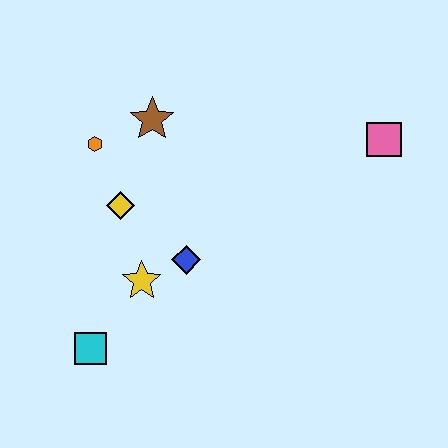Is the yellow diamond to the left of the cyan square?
No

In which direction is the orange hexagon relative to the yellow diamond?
The orange hexagon is above the yellow diamond.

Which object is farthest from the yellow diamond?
The pink square is farthest from the yellow diamond.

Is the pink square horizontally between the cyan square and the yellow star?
No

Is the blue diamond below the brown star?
Yes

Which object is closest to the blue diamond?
The yellow star is closest to the blue diamond.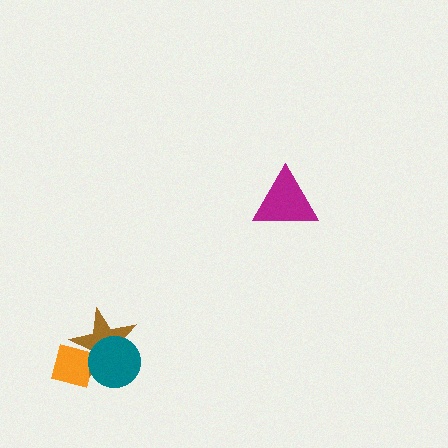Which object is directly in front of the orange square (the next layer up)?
The brown star is directly in front of the orange square.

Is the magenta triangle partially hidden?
No, no other shape covers it.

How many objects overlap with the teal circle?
2 objects overlap with the teal circle.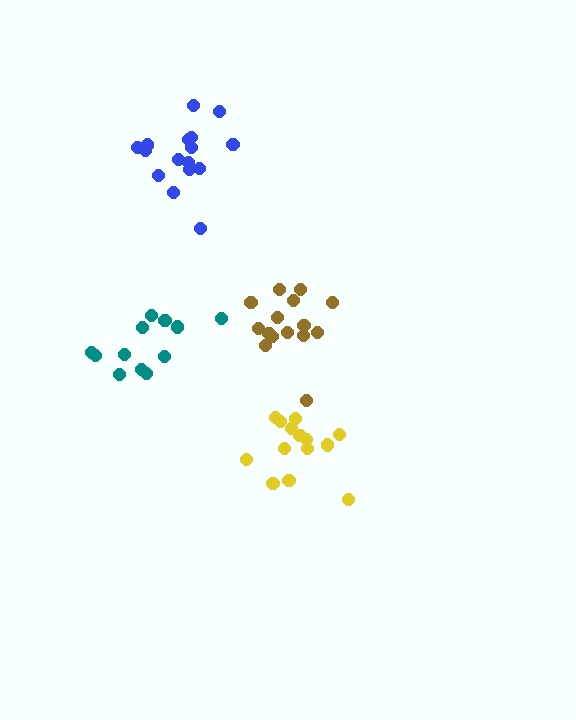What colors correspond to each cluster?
The clusters are colored: brown, yellow, blue, teal.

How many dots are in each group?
Group 1: 15 dots, Group 2: 14 dots, Group 3: 16 dots, Group 4: 12 dots (57 total).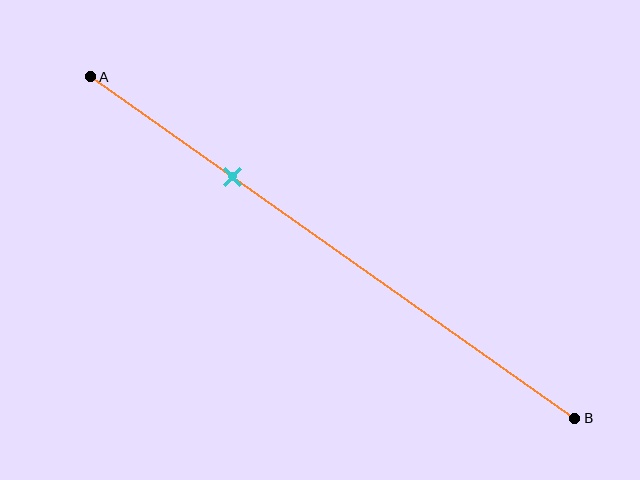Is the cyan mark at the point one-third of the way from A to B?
No, the mark is at about 30% from A, not at the 33% one-third point.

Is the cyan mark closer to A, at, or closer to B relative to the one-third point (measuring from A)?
The cyan mark is closer to point A than the one-third point of segment AB.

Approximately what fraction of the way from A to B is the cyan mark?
The cyan mark is approximately 30% of the way from A to B.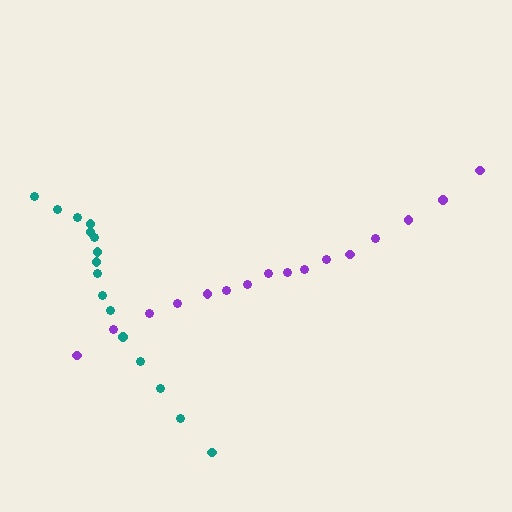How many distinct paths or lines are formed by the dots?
There are 2 distinct paths.